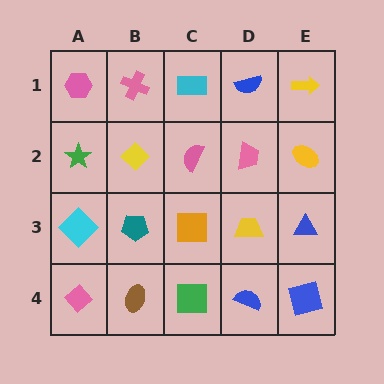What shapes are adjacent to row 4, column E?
A blue triangle (row 3, column E), a blue semicircle (row 4, column D).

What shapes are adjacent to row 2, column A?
A pink hexagon (row 1, column A), a cyan diamond (row 3, column A), a yellow diamond (row 2, column B).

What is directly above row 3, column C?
A pink semicircle.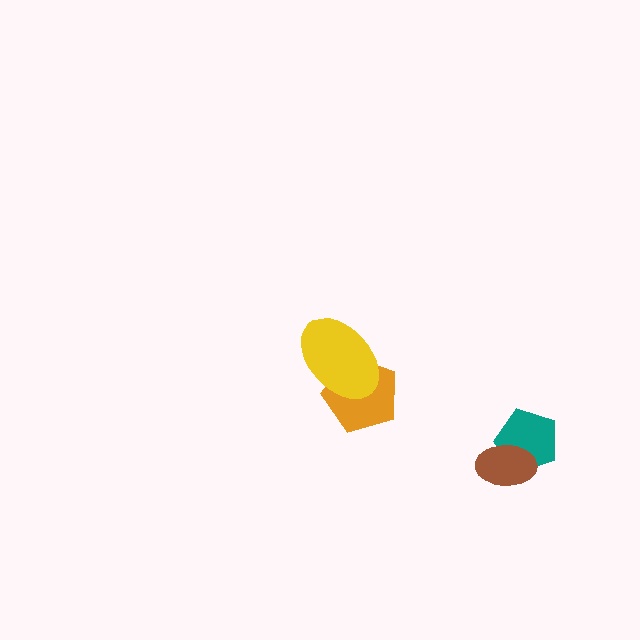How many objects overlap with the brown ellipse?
1 object overlaps with the brown ellipse.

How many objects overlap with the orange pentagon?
1 object overlaps with the orange pentagon.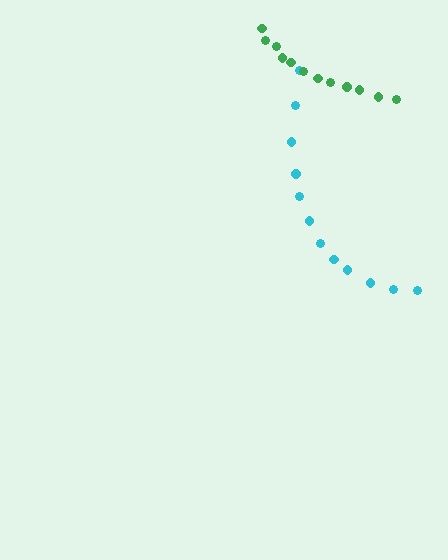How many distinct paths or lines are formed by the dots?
There are 2 distinct paths.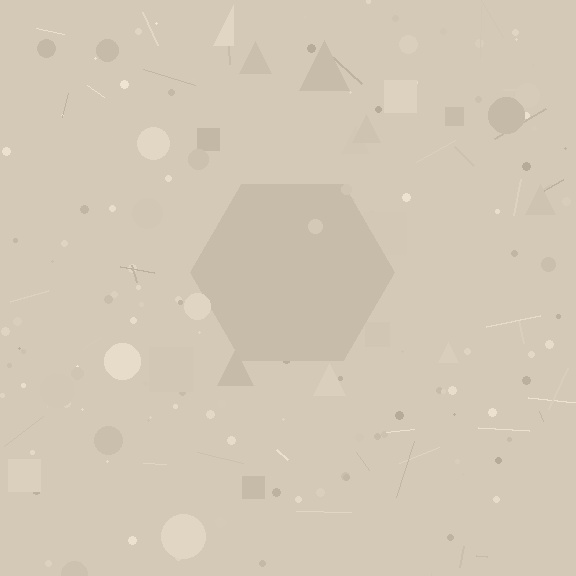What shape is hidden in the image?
A hexagon is hidden in the image.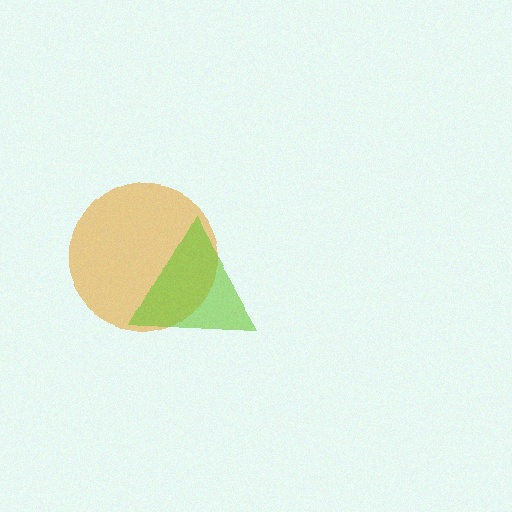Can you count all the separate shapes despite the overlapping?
Yes, there are 2 separate shapes.